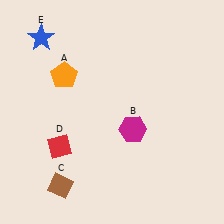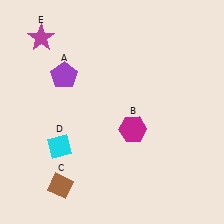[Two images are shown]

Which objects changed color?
A changed from orange to purple. D changed from red to cyan. E changed from blue to magenta.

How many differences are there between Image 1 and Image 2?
There are 3 differences between the two images.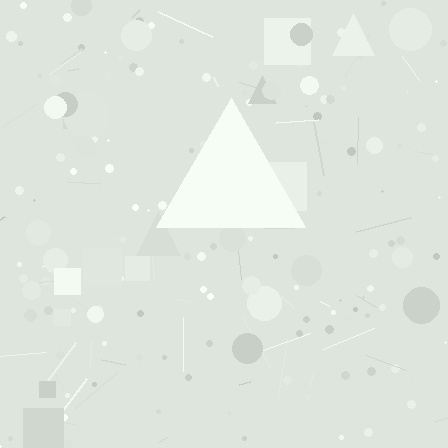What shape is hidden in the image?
A triangle is hidden in the image.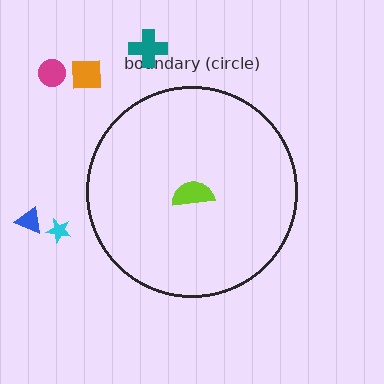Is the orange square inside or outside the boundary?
Outside.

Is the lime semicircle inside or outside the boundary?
Inside.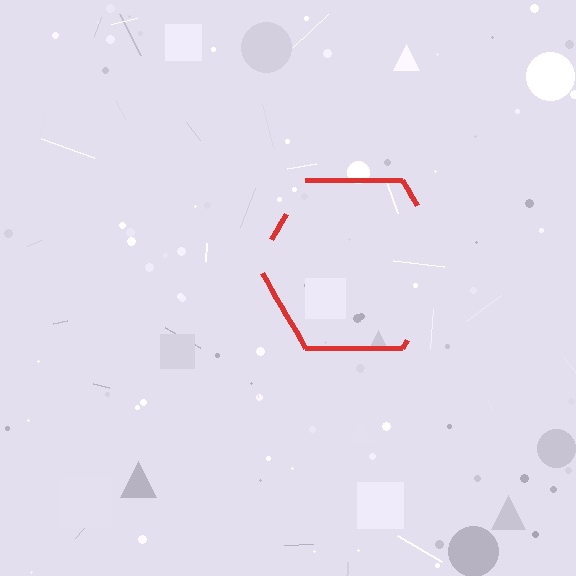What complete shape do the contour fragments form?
The contour fragments form a hexagon.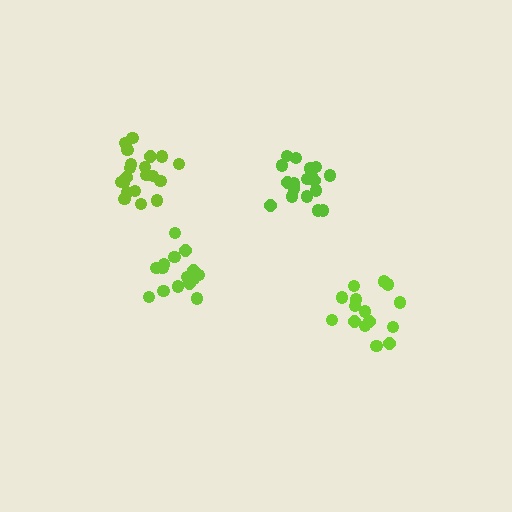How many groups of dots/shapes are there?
There are 4 groups.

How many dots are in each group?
Group 1: 15 dots, Group 2: 15 dots, Group 3: 18 dots, Group 4: 20 dots (68 total).